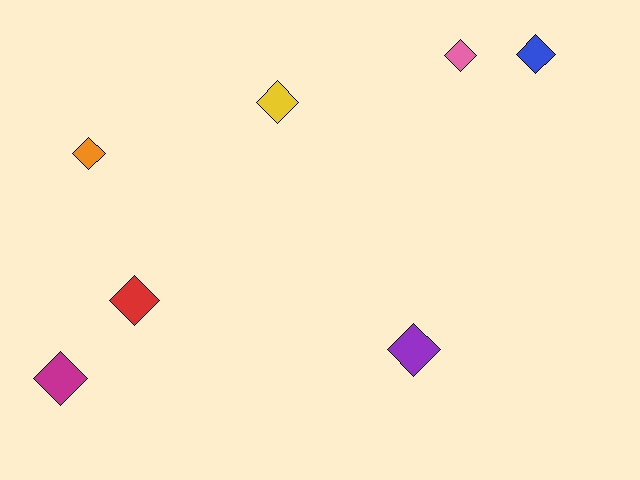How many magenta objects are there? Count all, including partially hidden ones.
There is 1 magenta object.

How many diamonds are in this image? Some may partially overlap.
There are 7 diamonds.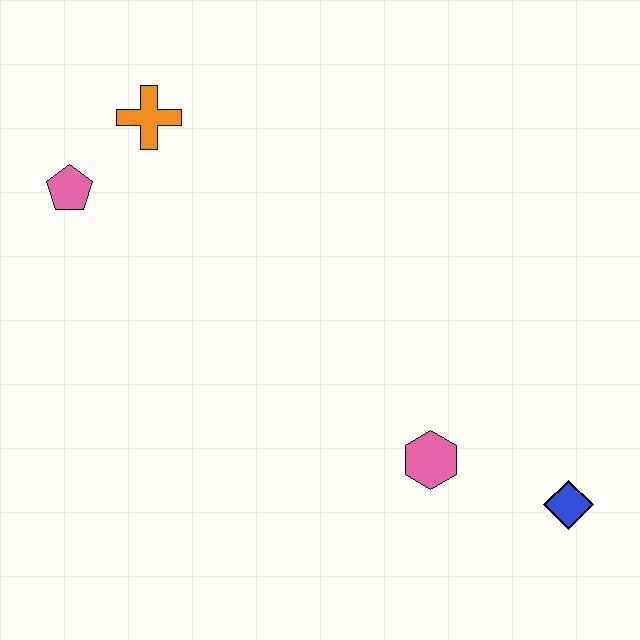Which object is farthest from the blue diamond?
The pink pentagon is farthest from the blue diamond.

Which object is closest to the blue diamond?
The pink hexagon is closest to the blue diamond.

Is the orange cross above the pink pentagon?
Yes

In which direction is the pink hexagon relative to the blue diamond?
The pink hexagon is to the left of the blue diamond.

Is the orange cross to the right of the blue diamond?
No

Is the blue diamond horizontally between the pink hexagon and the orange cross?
No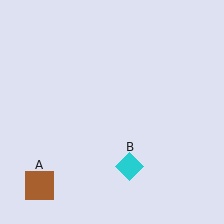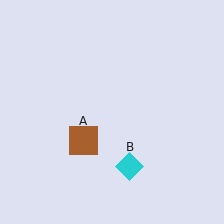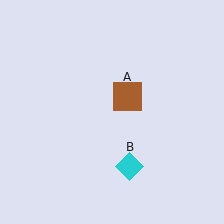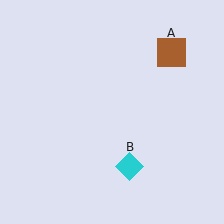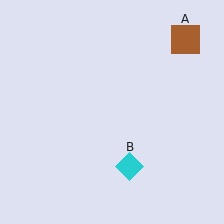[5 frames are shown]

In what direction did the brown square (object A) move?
The brown square (object A) moved up and to the right.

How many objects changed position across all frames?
1 object changed position: brown square (object A).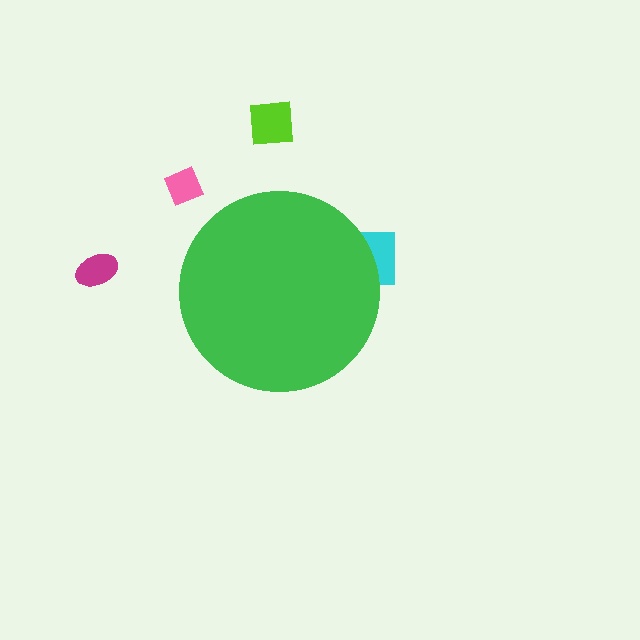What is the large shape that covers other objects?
A green circle.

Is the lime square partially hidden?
No, the lime square is fully visible.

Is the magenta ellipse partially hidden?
No, the magenta ellipse is fully visible.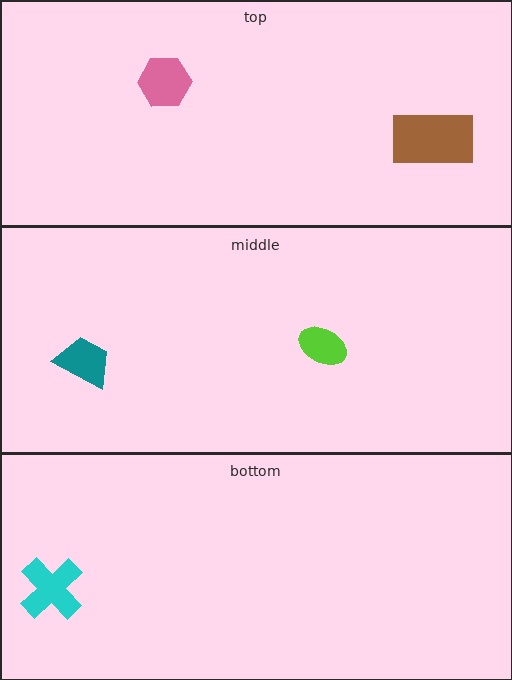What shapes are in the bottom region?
The cyan cross.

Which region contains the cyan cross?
The bottom region.